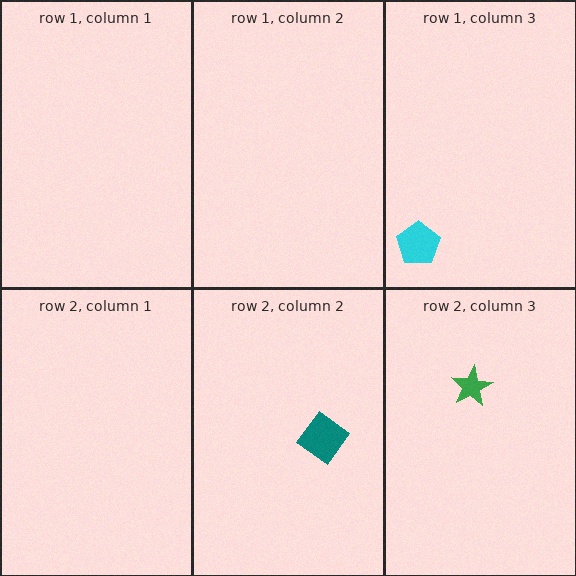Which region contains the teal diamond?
The row 2, column 2 region.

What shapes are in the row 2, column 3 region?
The green star.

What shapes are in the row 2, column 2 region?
The teal diamond.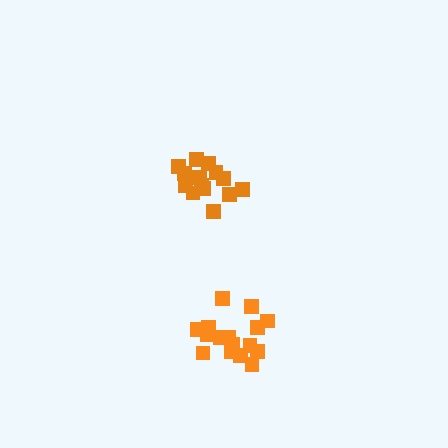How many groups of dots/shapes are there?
There are 2 groups.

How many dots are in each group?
Group 1: 16 dots, Group 2: 15 dots (31 total).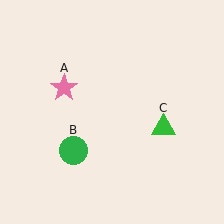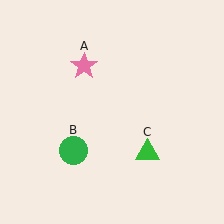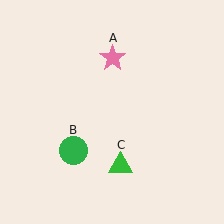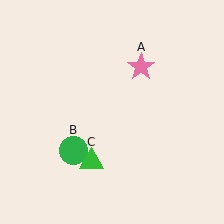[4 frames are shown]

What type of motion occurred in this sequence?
The pink star (object A), green triangle (object C) rotated clockwise around the center of the scene.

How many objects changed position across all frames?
2 objects changed position: pink star (object A), green triangle (object C).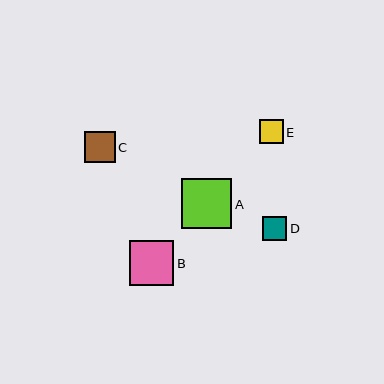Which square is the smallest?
Square E is the smallest with a size of approximately 24 pixels.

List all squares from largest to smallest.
From largest to smallest: A, B, C, D, E.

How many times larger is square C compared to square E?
Square C is approximately 1.3 times the size of square E.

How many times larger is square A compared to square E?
Square A is approximately 2.1 times the size of square E.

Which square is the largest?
Square A is the largest with a size of approximately 50 pixels.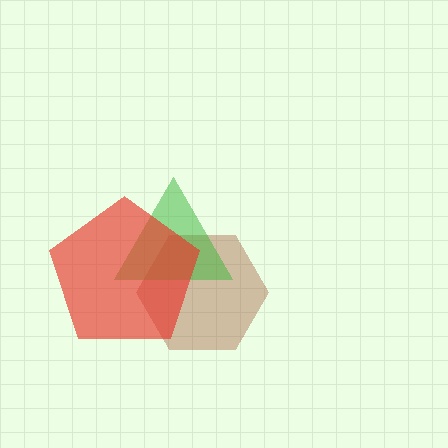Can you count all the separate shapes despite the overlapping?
Yes, there are 3 separate shapes.